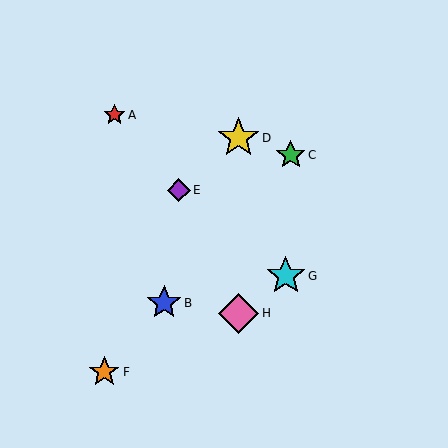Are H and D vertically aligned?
Yes, both are at x≈238.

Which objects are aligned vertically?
Objects D, H are aligned vertically.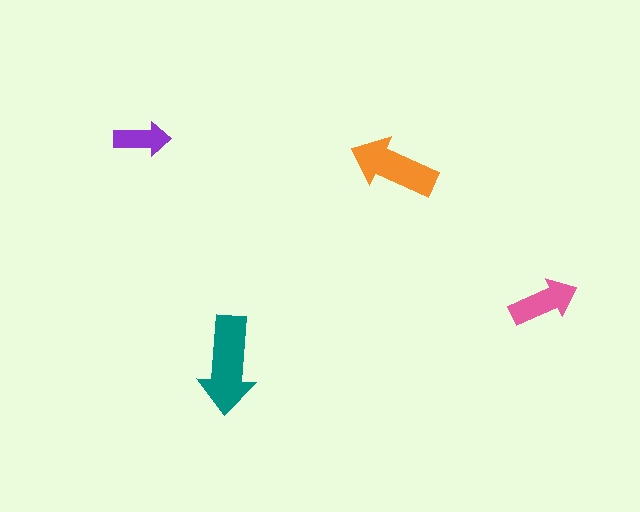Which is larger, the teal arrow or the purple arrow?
The teal one.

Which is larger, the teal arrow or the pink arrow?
The teal one.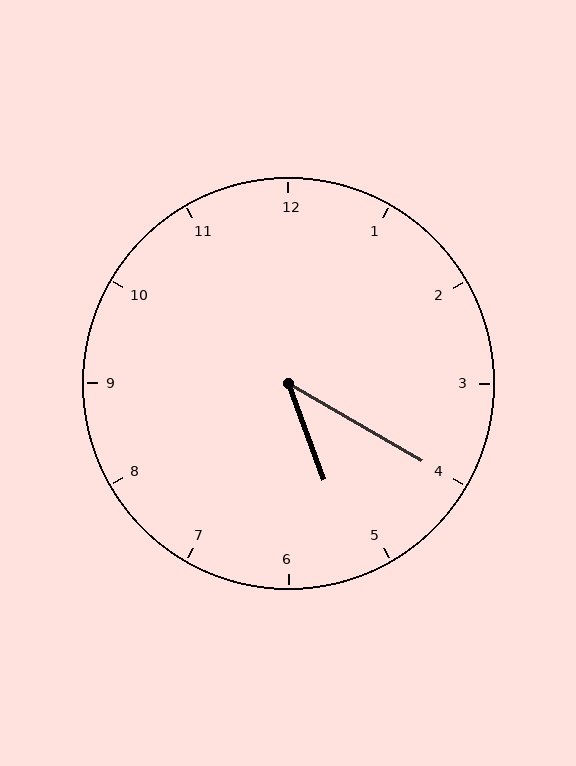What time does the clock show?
5:20.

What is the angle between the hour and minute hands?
Approximately 40 degrees.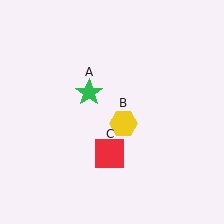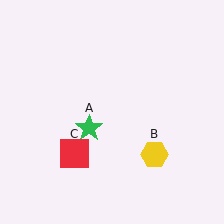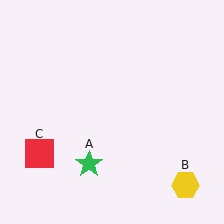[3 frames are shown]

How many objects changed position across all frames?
3 objects changed position: green star (object A), yellow hexagon (object B), red square (object C).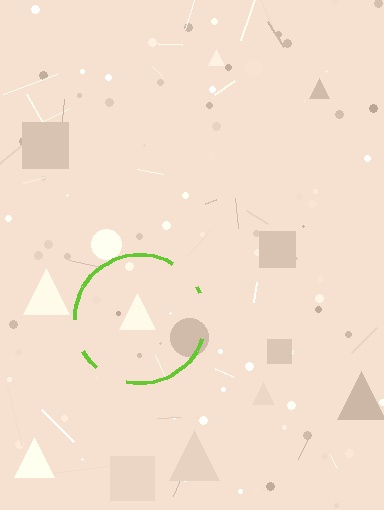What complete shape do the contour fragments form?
The contour fragments form a circle.